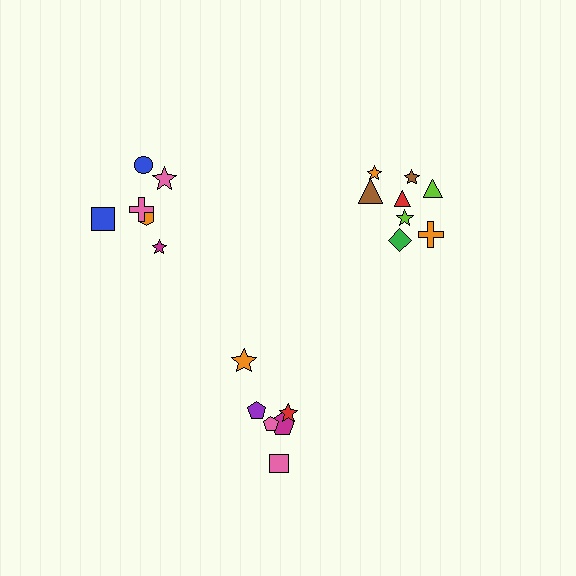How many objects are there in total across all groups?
There are 20 objects.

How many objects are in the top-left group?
There are 6 objects.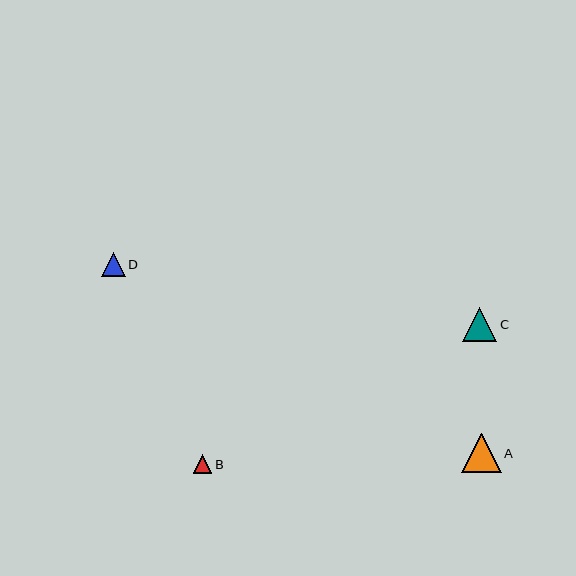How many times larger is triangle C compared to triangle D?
Triangle C is approximately 1.4 times the size of triangle D.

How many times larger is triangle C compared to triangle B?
Triangle C is approximately 1.8 times the size of triangle B.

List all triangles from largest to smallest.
From largest to smallest: A, C, D, B.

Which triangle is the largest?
Triangle A is the largest with a size of approximately 40 pixels.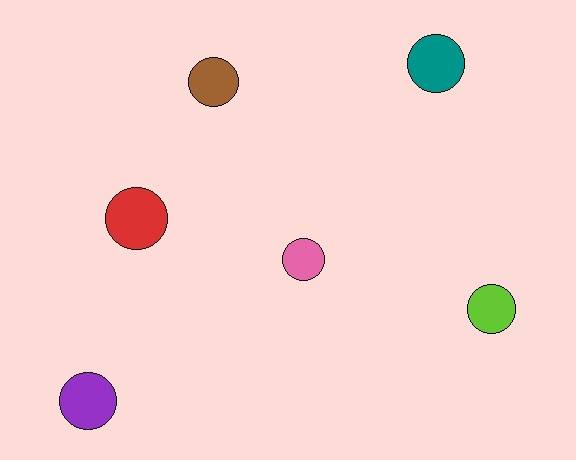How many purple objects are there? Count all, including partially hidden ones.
There is 1 purple object.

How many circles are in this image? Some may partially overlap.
There are 6 circles.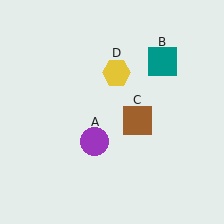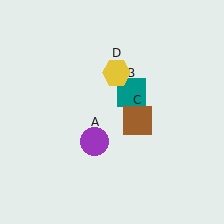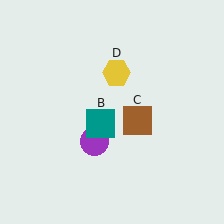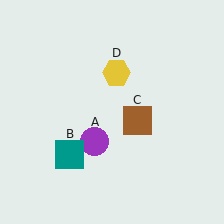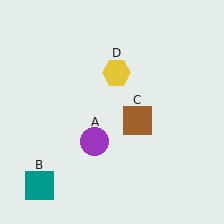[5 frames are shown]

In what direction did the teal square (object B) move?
The teal square (object B) moved down and to the left.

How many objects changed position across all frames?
1 object changed position: teal square (object B).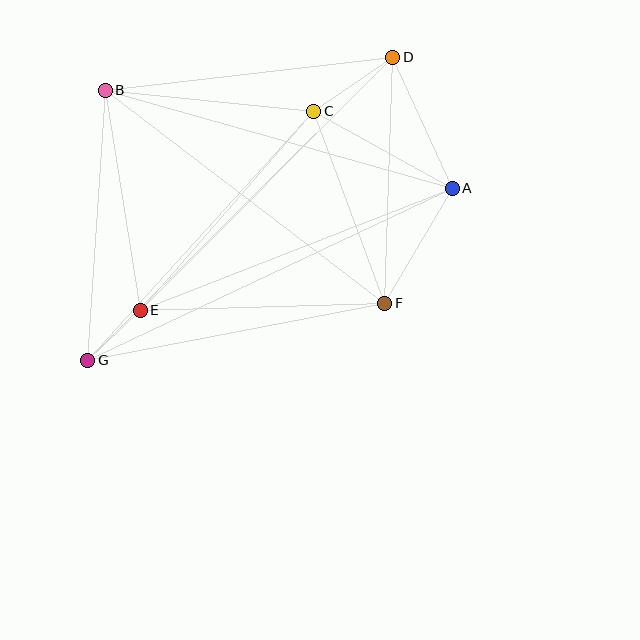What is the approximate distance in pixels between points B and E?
The distance between B and E is approximately 223 pixels.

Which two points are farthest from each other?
Points D and G are farthest from each other.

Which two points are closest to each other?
Points E and G are closest to each other.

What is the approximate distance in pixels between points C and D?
The distance between C and D is approximately 96 pixels.